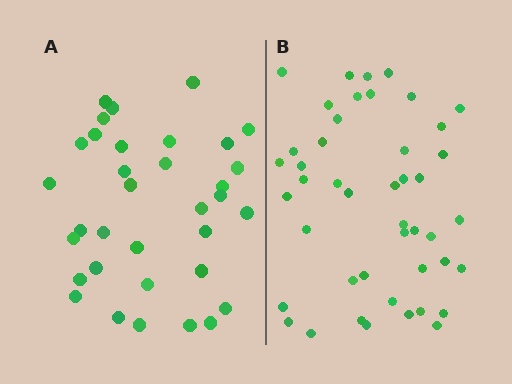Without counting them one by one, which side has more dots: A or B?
Region B (the right region) has more dots.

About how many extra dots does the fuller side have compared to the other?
Region B has roughly 12 or so more dots than region A.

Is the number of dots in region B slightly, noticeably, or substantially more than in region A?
Region B has noticeably more, but not dramatically so. The ratio is roughly 1.3 to 1.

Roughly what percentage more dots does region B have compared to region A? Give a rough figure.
About 30% more.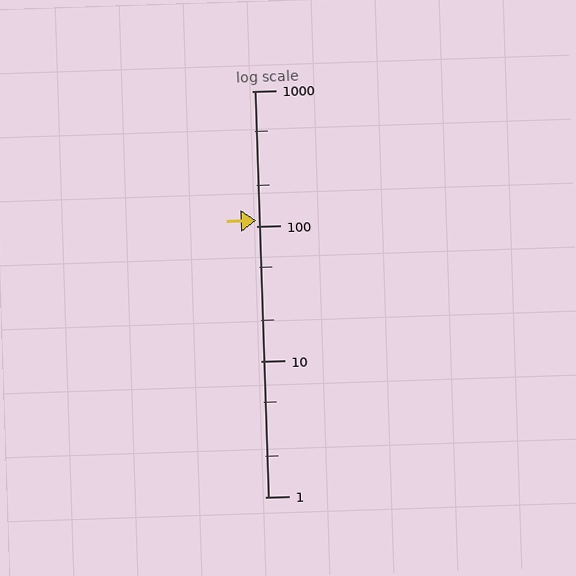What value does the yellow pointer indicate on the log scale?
The pointer indicates approximately 110.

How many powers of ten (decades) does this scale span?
The scale spans 3 decades, from 1 to 1000.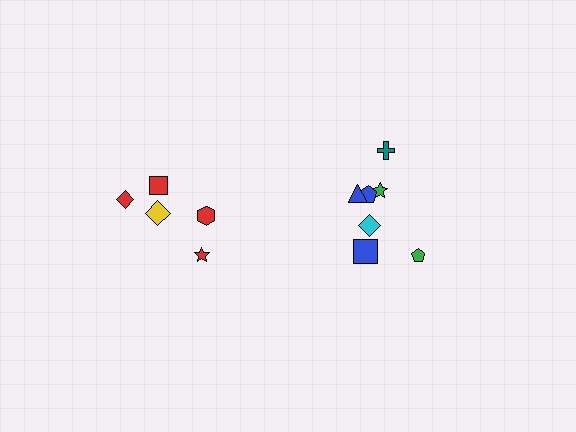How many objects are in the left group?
There are 5 objects.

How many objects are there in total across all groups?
There are 12 objects.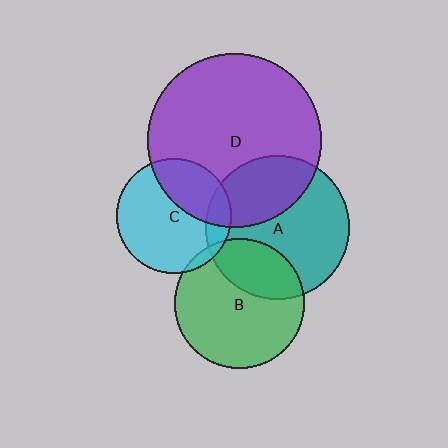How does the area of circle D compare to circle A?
Approximately 1.5 times.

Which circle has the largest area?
Circle D (purple).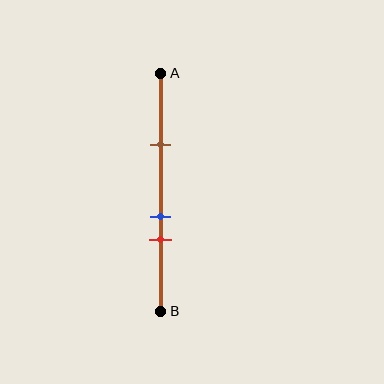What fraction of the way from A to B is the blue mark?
The blue mark is approximately 60% (0.6) of the way from A to B.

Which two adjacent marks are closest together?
The blue and red marks are the closest adjacent pair.